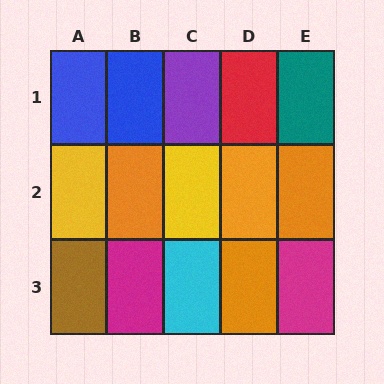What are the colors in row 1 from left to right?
Blue, blue, purple, red, teal.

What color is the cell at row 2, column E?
Orange.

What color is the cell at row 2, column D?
Orange.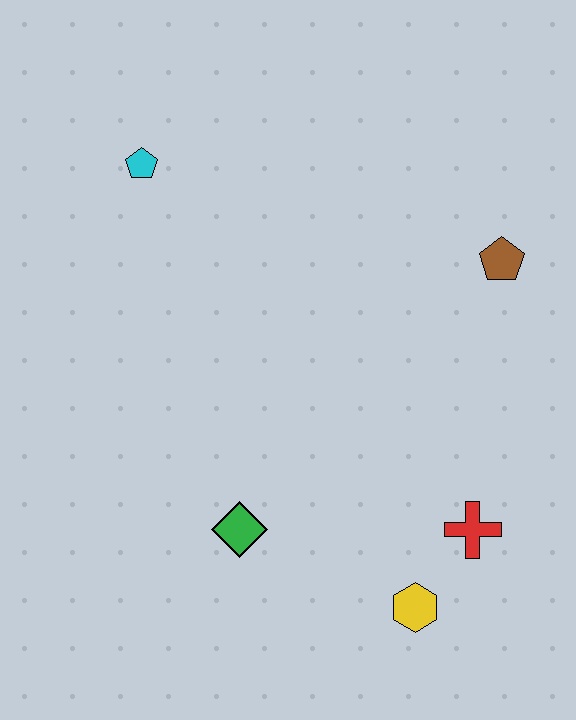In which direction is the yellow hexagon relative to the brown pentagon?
The yellow hexagon is below the brown pentagon.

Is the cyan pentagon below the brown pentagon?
No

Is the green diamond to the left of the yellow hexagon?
Yes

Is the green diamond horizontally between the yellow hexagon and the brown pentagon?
No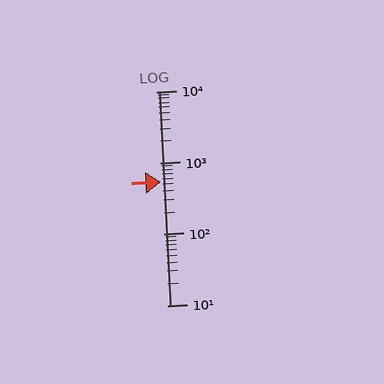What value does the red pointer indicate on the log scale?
The pointer indicates approximately 540.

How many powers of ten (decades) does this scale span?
The scale spans 3 decades, from 10 to 10000.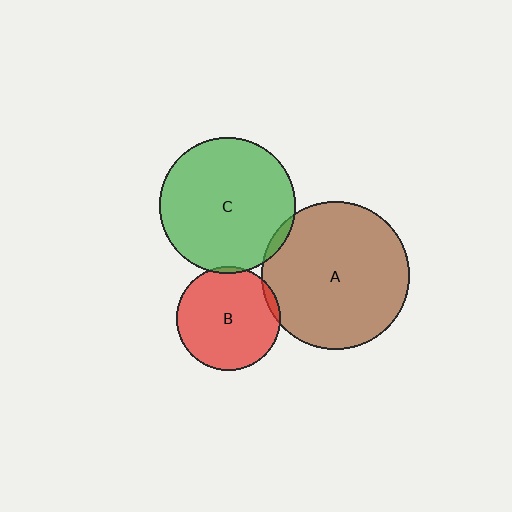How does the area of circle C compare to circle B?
Approximately 1.7 times.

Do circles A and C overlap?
Yes.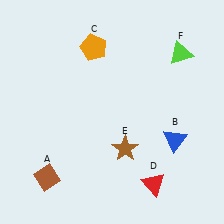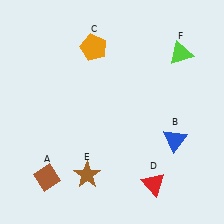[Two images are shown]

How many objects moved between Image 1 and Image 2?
1 object moved between the two images.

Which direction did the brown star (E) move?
The brown star (E) moved left.